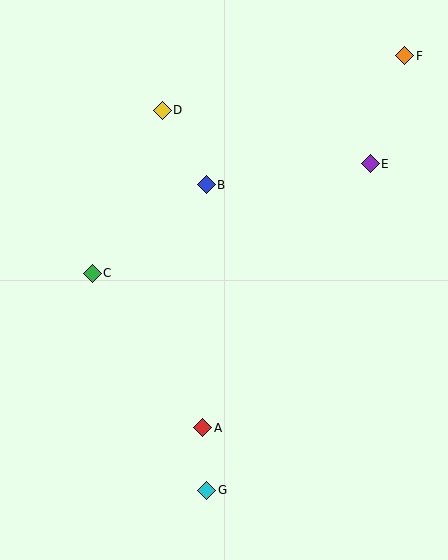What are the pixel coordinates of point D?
Point D is at (162, 110).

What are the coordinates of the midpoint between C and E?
The midpoint between C and E is at (231, 219).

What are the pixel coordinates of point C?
Point C is at (92, 273).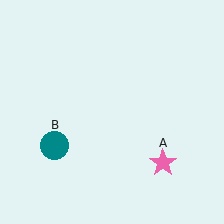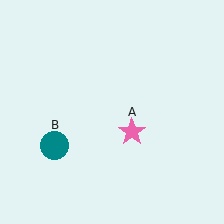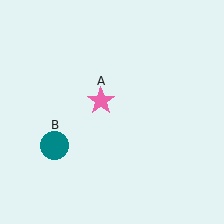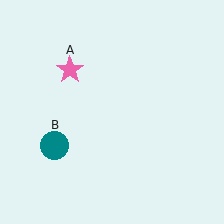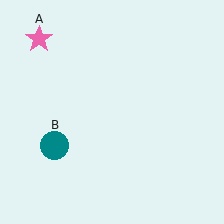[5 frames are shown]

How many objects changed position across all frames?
1 object changed position: pink star (object A).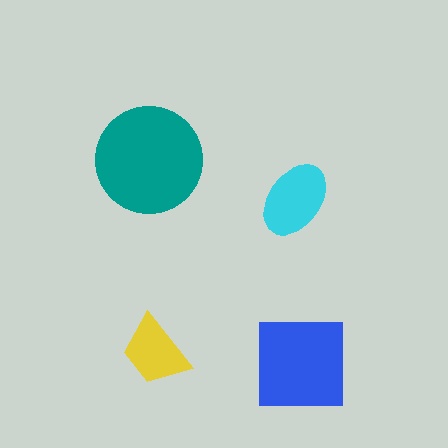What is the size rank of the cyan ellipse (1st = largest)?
3rd.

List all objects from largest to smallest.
The teal circle, the blue square, the cyan ellipse, the yellow trapezoid.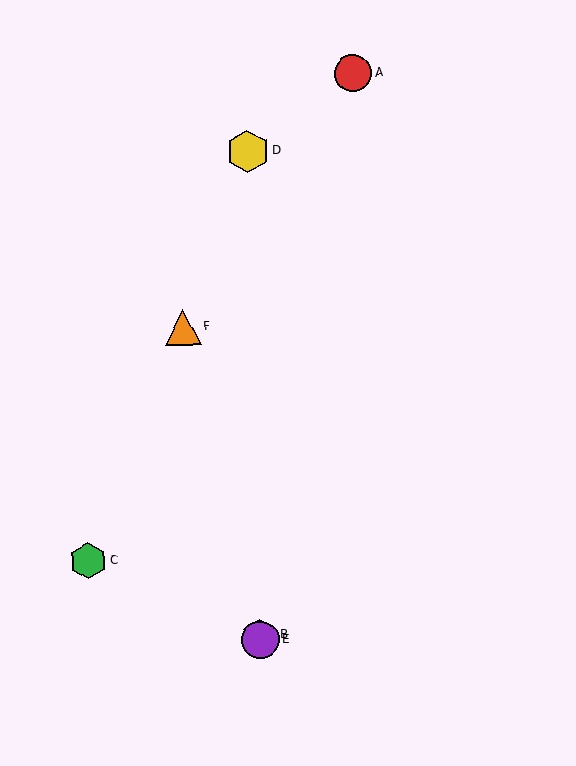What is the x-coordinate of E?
Object E is at x≈260.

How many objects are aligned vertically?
3 objects (B, D, E) are aligned vertically.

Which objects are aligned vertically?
Objects B, D, E are aligned vertically.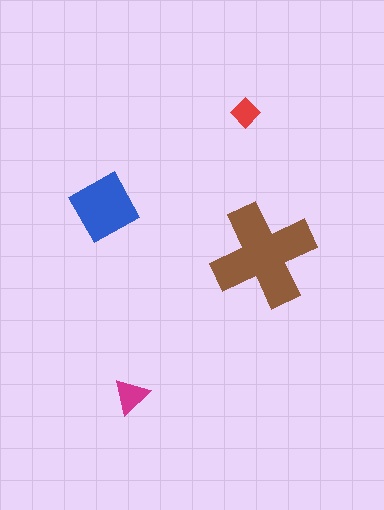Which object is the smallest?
The red diamond.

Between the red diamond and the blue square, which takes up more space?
The blue square.